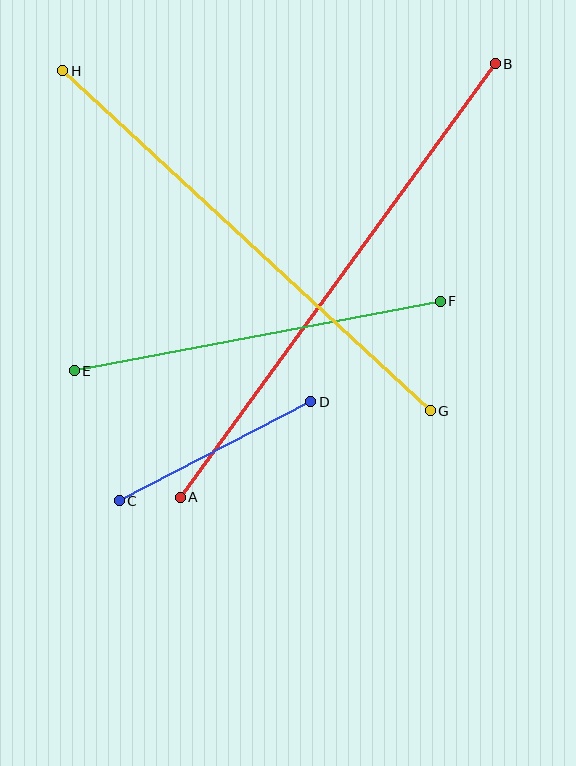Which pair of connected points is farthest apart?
Points A and B are farthest apart.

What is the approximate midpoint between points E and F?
The midpoint is at approximately (257, 336) pixels.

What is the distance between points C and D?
The distance is approximately 216 pixels.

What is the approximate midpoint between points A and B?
The midpoint is at approximately (338, 280) pixels.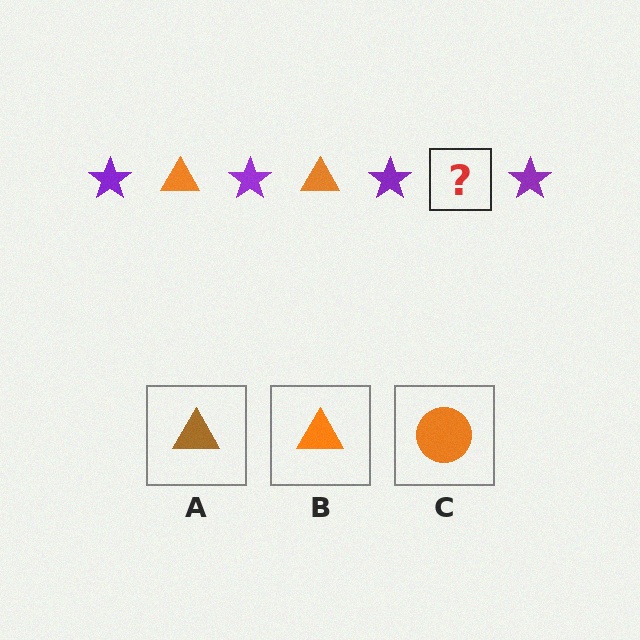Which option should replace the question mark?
Option B.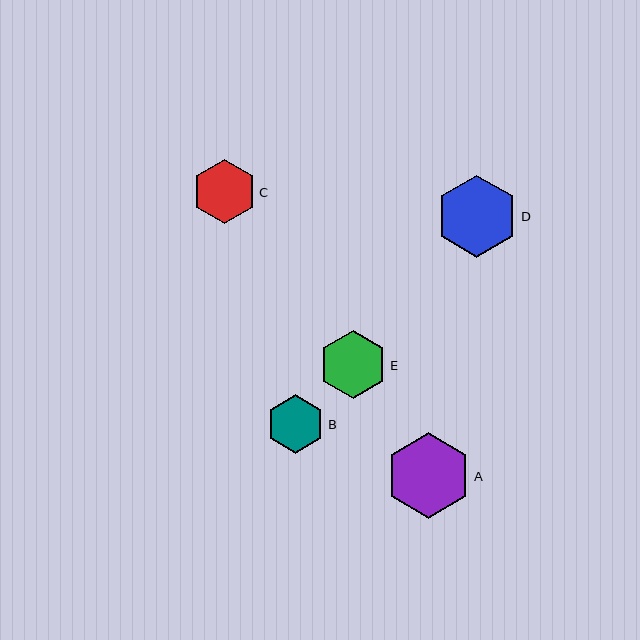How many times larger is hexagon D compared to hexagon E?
Hexagon D is approximately 1.2 times the size of hexagon E.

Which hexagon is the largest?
Hexagon A is the largest with a size of approximately 86 pixels.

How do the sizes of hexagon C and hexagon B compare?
Hexagon C and hexagon B are approximately the same size.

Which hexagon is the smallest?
Hexagon B is the smallest with a size of approximately 59 pixels.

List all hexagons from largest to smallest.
From largest to smallest: A, D, E, C, B.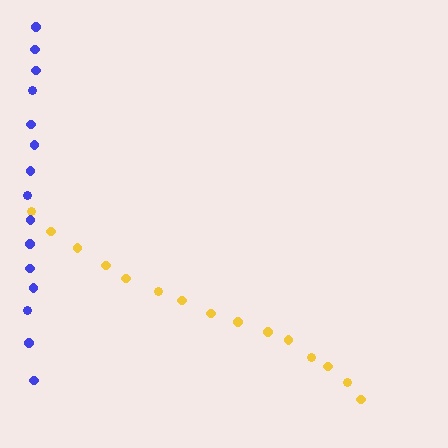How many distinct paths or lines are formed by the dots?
There are 2 distinct paths.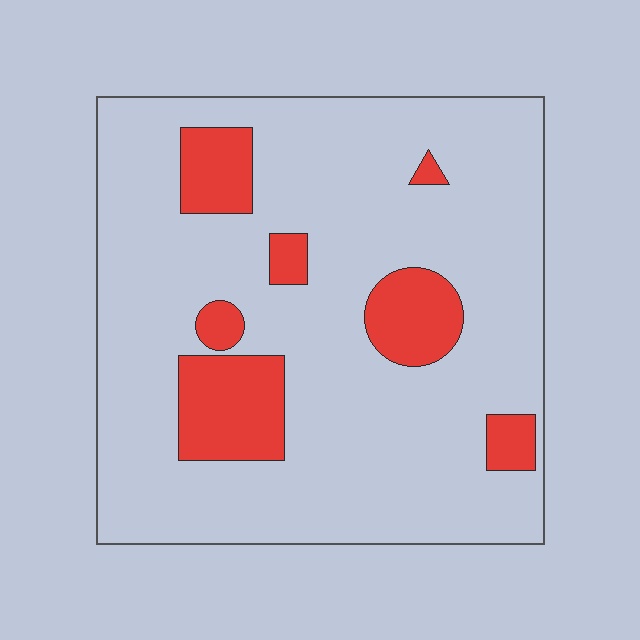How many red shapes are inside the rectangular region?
7.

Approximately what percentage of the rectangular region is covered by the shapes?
Approximately 15%.